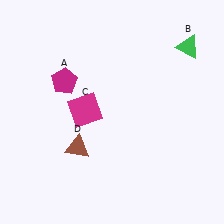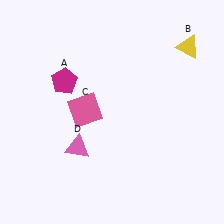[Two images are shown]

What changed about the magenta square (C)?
In Image 1, C is magenta. In Image 2, it changed to pink.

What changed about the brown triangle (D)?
In Image 1, D is brown. In Image 2, it changed to pink.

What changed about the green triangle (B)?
In Image 1, B is green. In Image 2, it changed to yellow.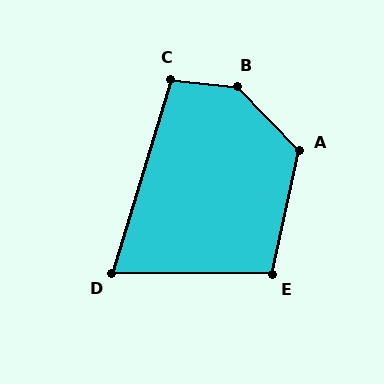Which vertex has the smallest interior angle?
D, at approximately 73 degrees.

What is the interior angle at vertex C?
Approximately 101 degrees (obtuse).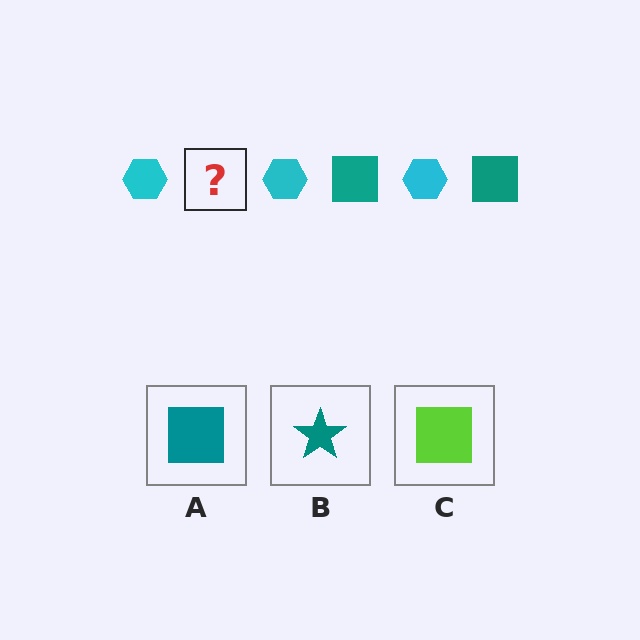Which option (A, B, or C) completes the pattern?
A.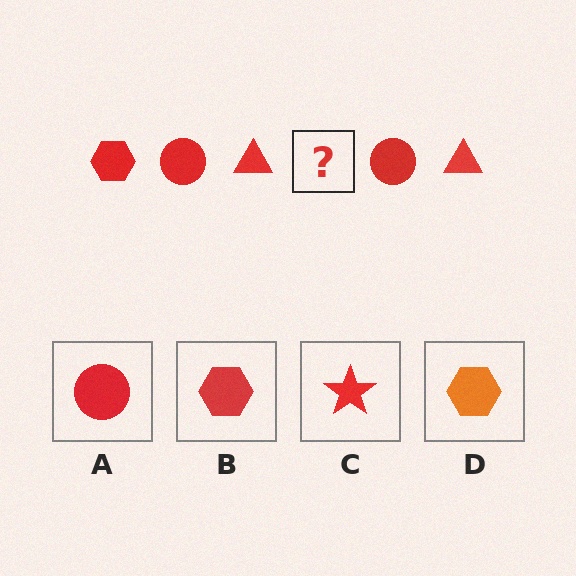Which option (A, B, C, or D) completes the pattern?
B.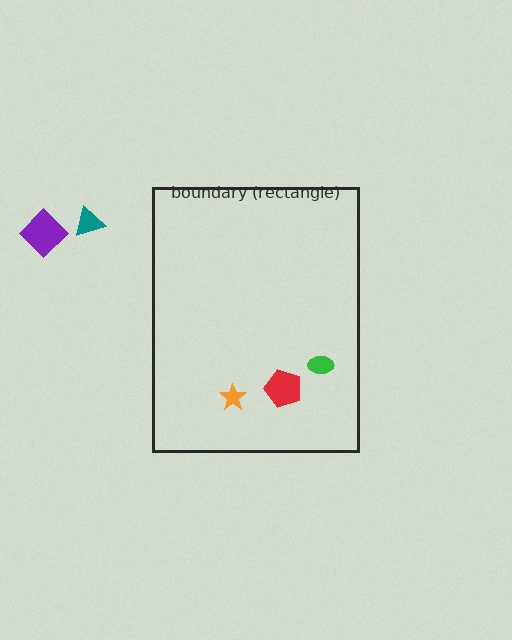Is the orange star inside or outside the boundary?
Inside.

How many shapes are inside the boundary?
3 inside, 2 outside.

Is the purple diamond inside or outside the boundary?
Outside.